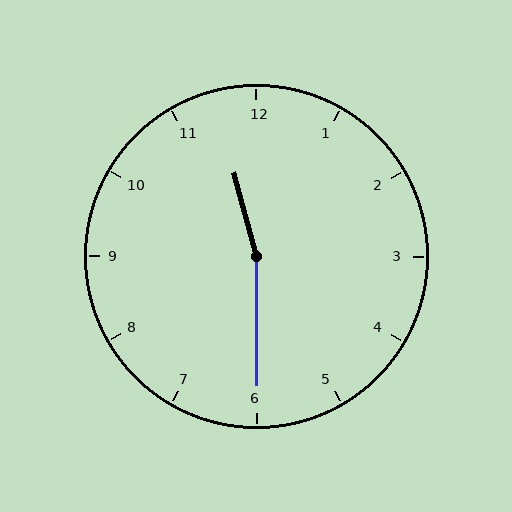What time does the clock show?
11:30.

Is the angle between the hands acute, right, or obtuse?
It is obtuse.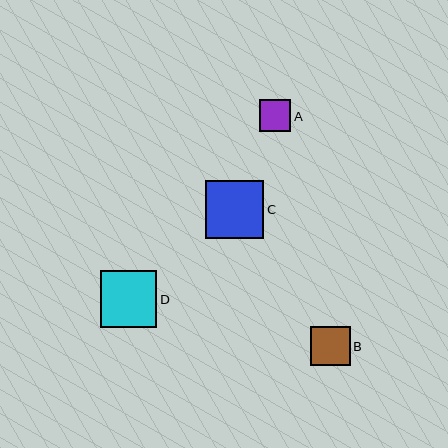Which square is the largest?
Square C is the largest with a size of approximately 58 pixels.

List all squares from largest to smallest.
From largest to smallest: C, D, B, A.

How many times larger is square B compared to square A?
Square B is approximately 1.3 times the size of square A.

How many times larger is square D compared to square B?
Square D is approximately 1.4 times the size of square B.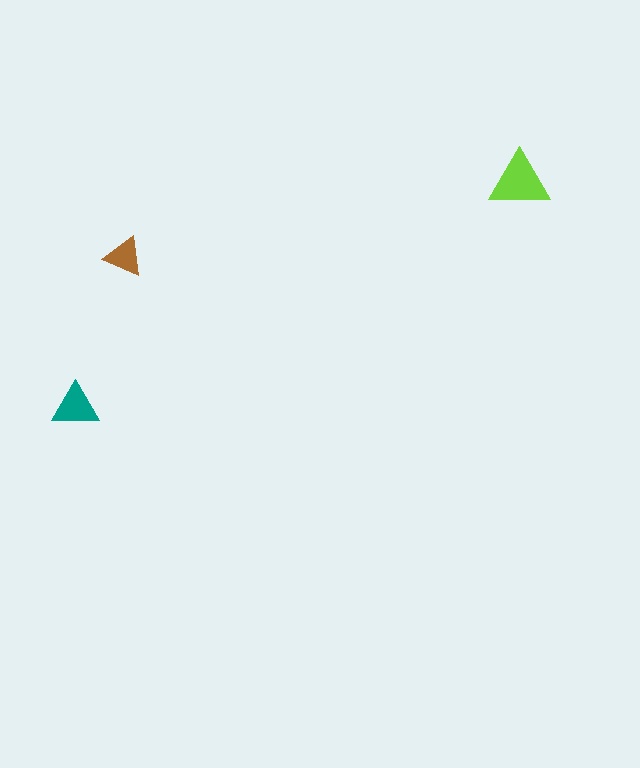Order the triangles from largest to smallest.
the lime one, the teal one, the brown one.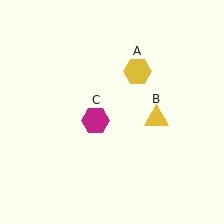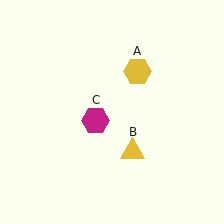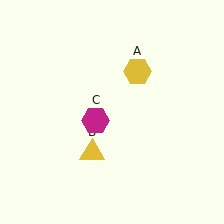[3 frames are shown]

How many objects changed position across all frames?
1 object changed position: yellow triangle (object B).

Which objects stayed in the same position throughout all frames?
Yellow hexagon (object A) and magenta hexagon (object C) remained stationary.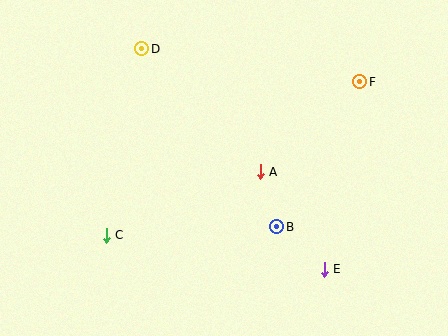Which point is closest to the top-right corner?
Point F is closest to the top-right corner.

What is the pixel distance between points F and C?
The distance between F and C is 296 pixels.